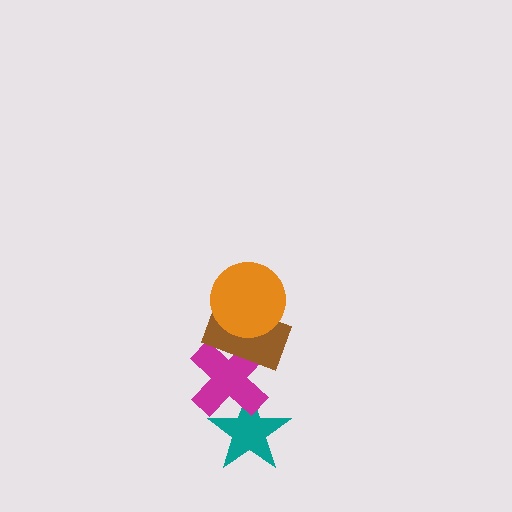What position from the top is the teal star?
The teal star is 4th from the top.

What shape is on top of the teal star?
The magenta cross is on top of the teal star.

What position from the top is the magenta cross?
The magenta cross is 3rd from the top.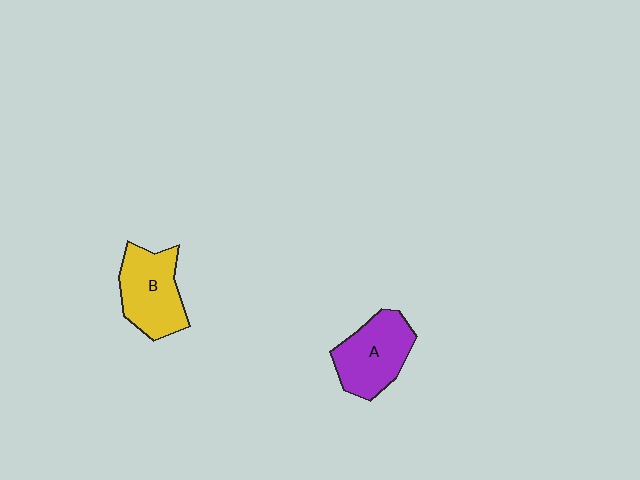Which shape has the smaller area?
Shape A (purple).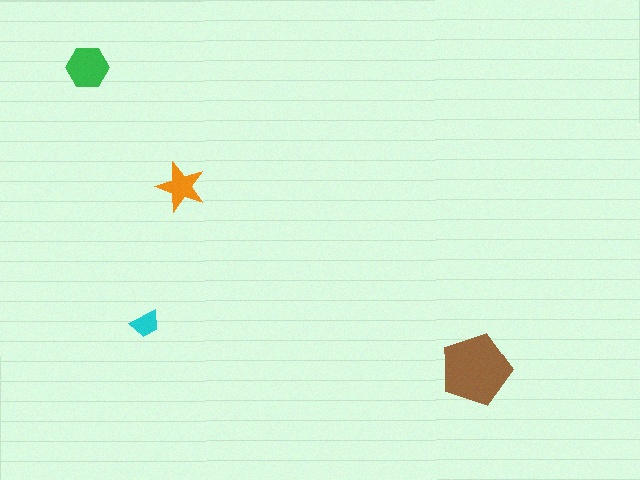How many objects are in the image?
There are 4 objects in the image.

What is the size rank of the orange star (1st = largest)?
3rd.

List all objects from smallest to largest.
The cyan trapezoid, the orange star, the green hexagon, the brown pentagon.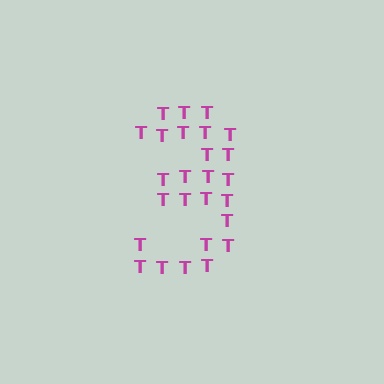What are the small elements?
The small elements are letter T's.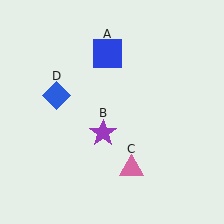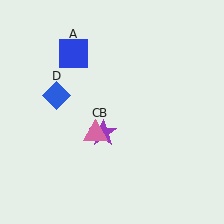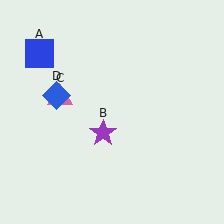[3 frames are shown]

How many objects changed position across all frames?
2 objects changed position: blue square (object A), pink triangle (object C).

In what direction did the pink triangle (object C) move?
The pink triangle (object C) moved up and to the left.